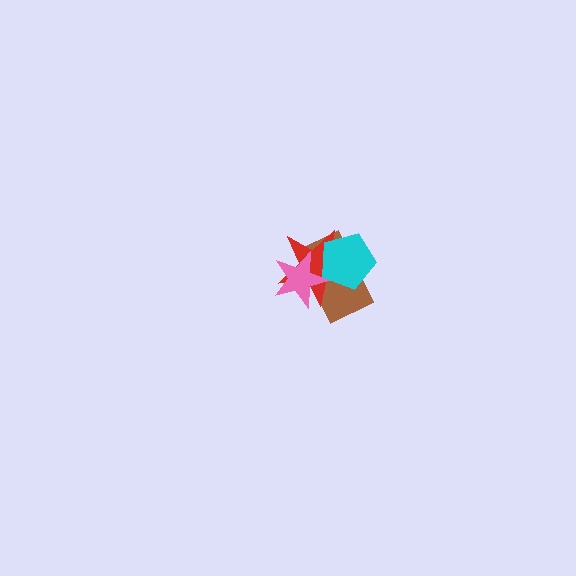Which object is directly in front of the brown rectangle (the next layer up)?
The red star is directly in front of the brown rectangle.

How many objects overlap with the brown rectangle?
3 objects overlap with the brown rectangle.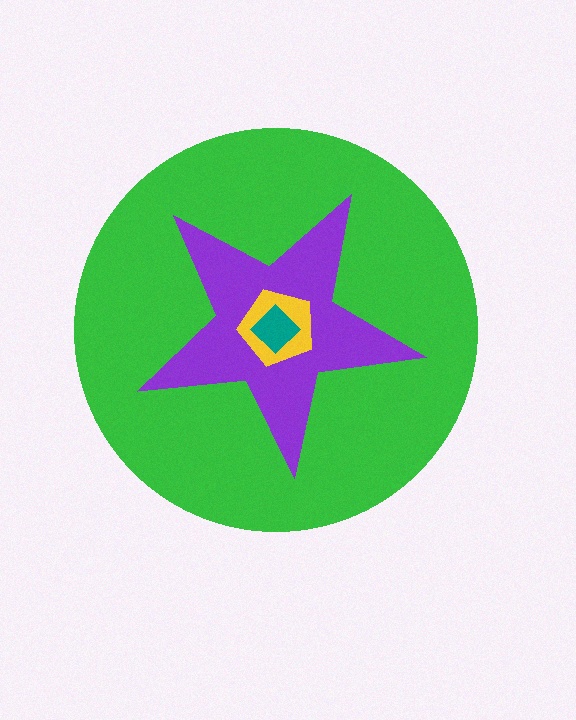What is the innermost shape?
The teal diamond.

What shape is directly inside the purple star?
The yellow pentagon.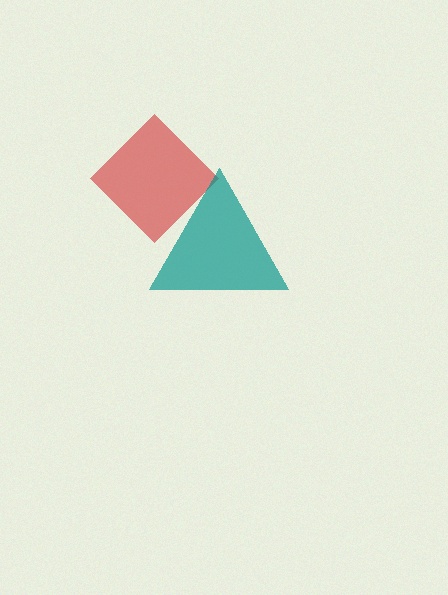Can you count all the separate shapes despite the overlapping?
Yes, there are 2 separate shapes.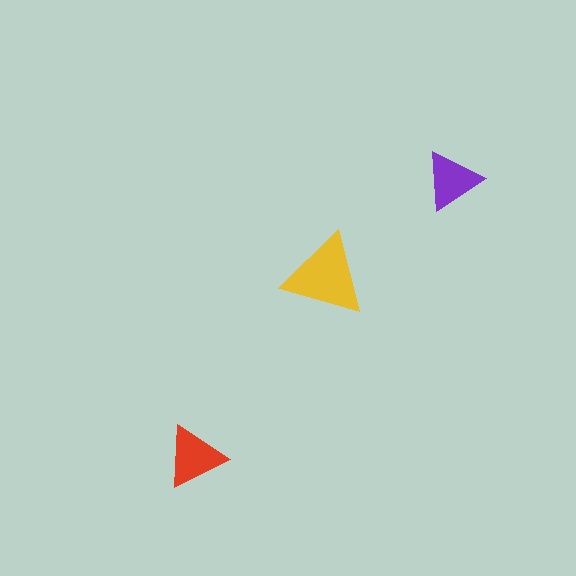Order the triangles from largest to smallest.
the yellow one, the red one, the purple one.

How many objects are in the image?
There are 3 objects in the image.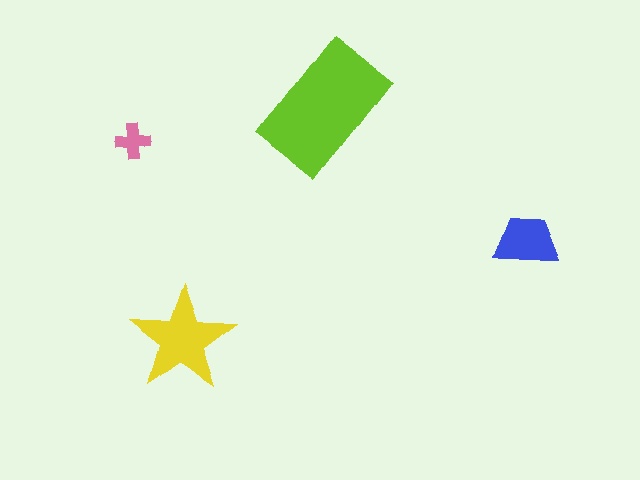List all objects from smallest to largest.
The pink cross, the blue trapezoid, the yellow star, the lime rectangle.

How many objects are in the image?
There are 4 objects in the image.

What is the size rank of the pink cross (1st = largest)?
4th.